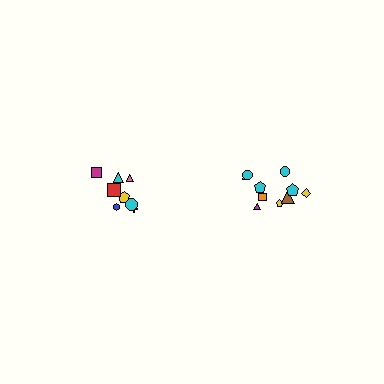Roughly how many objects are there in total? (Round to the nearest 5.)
Roughly 20 objects in total.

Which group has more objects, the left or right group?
The right group.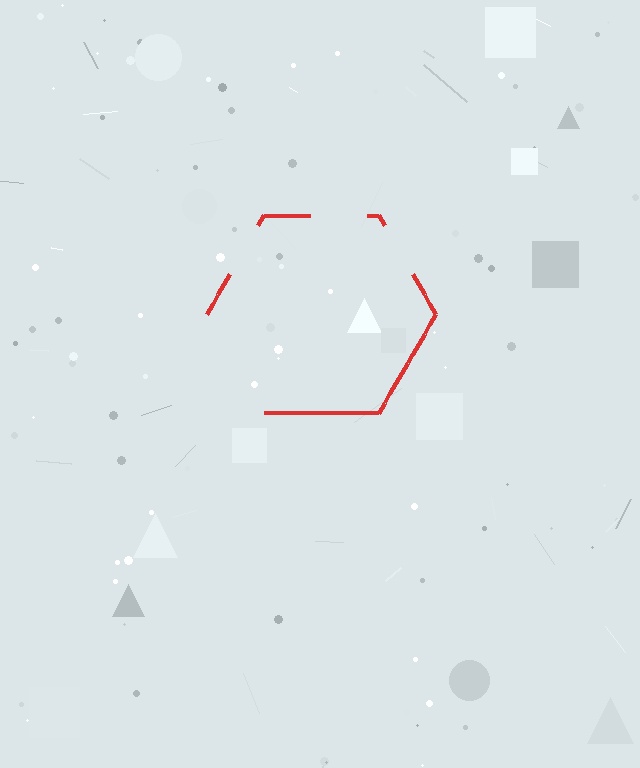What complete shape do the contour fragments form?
The contour fragments form a hexagon.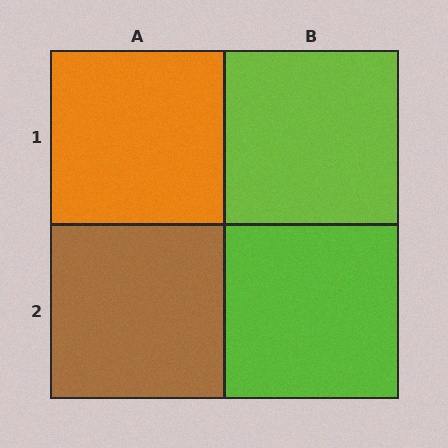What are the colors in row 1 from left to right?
Orange, lime.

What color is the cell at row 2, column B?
Lime.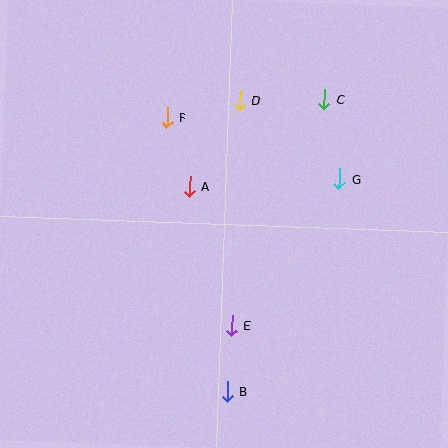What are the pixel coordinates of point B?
Point B is at (227, 392).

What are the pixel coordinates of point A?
Point A is at (189, 186).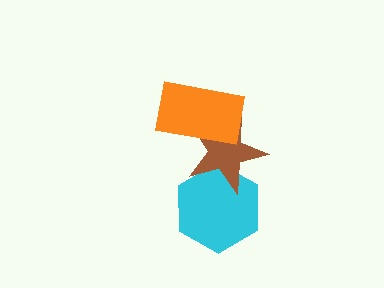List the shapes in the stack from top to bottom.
From top to bottom: the orange rectangle, the brown star, the cyan hexagon.